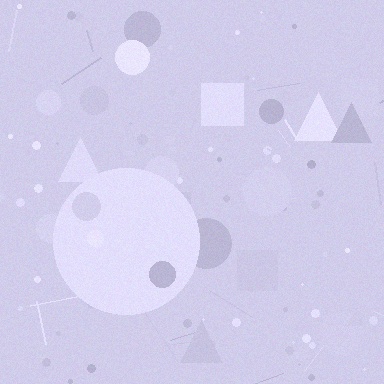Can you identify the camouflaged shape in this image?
The camouflaged shape is a circle.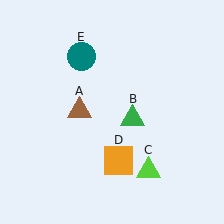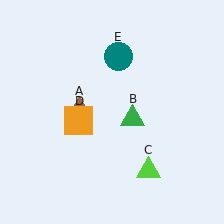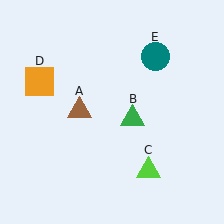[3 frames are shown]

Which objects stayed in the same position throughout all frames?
Brown triangle (object A) and green triangle (object B) and lime triangle (object C) remained stationary.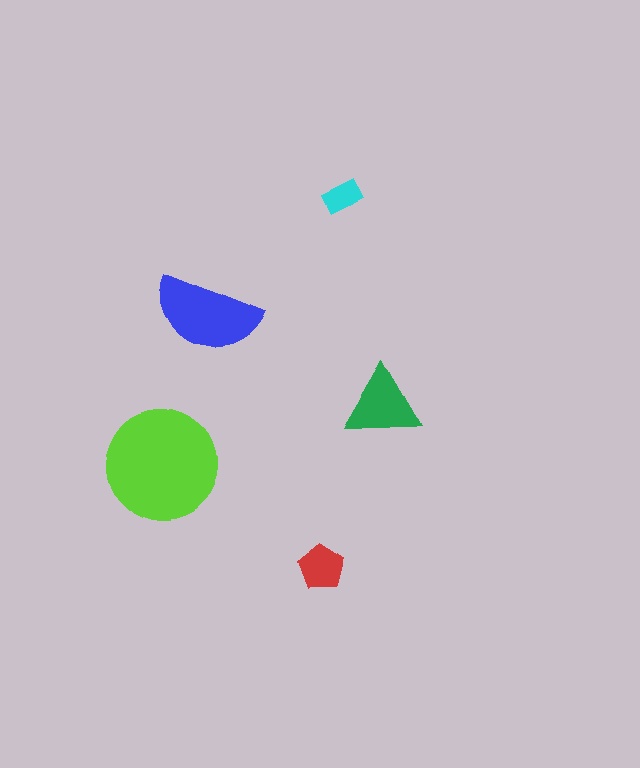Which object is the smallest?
The cyan rectangle.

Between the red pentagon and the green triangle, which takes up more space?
The green triangle.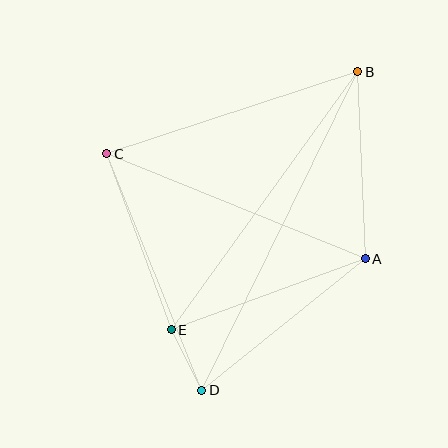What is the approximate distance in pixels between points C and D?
The distance between C and D is approximately 255 pixels.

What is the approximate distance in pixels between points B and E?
The distance between B and E is approximately 319 pixels.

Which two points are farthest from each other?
Points B and D are farthest from each other.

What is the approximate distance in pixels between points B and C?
The distance between B and C is approximately 264 pixels.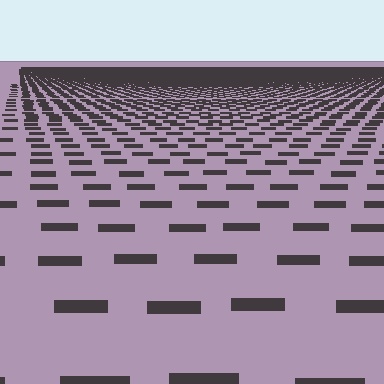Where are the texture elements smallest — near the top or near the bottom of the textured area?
Near the top.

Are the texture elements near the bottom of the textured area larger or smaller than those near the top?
Larger. Near the bottom, elements are closer to the viewer and appear at a bigger on-screen size.